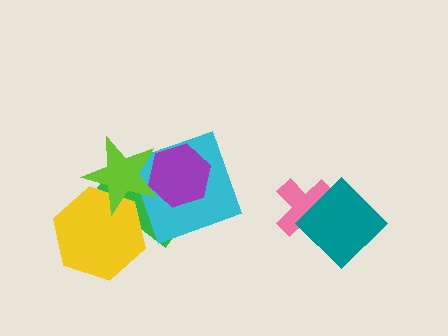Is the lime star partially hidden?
Yes, it is partially covered by another shape.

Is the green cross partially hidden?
Yes, it is partially covered by another shape.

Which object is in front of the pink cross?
The teal diamond is in front of the pink cross.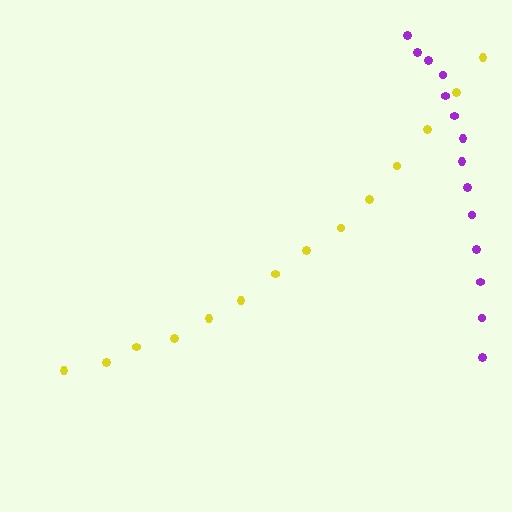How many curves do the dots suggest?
There are 2 distinct paths.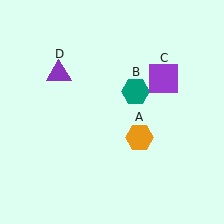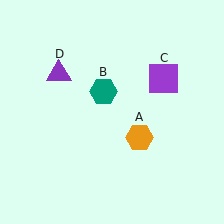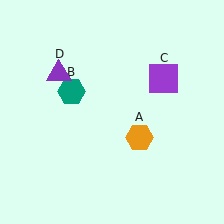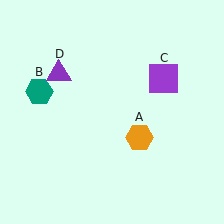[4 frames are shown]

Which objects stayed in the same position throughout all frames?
Orange hexagon (object A) and purple square (object C) and purple triangle (object D) remained stationary.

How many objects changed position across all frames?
1 object changed position: teal hexagon (object B).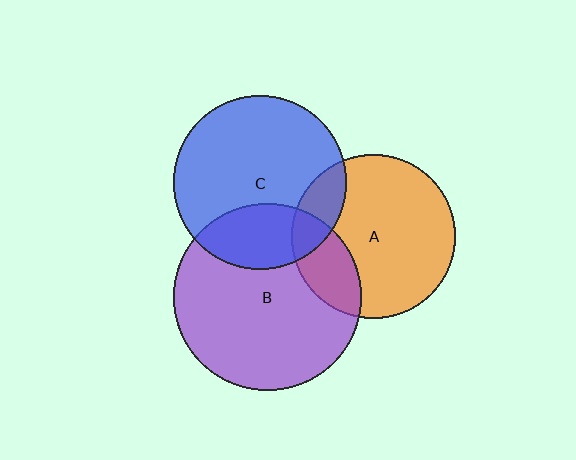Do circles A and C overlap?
Yes.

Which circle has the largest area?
Circle B (purple).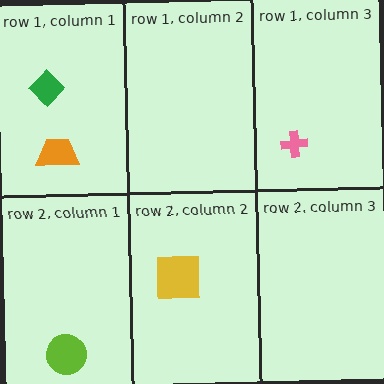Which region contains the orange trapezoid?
The row 1, column 1 region.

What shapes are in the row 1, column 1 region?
The orange trapezoid, the green diamond.